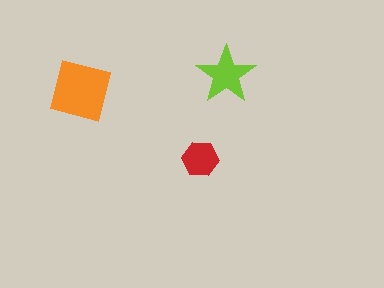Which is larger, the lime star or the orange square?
The orange square.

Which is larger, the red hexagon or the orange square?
The orange square.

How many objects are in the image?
There are 3 objects in the image.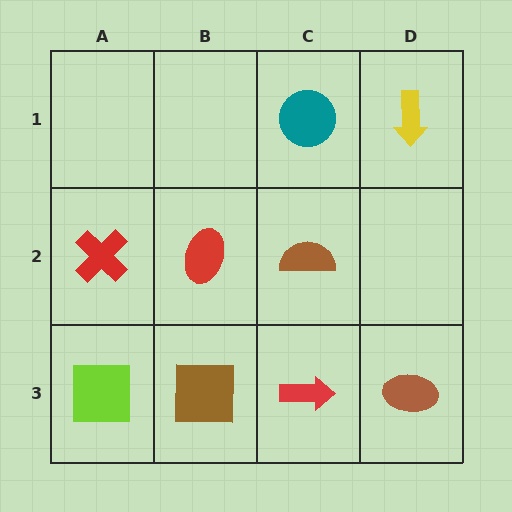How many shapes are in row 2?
3 shapes.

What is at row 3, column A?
A lime square.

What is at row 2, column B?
A red ellipse.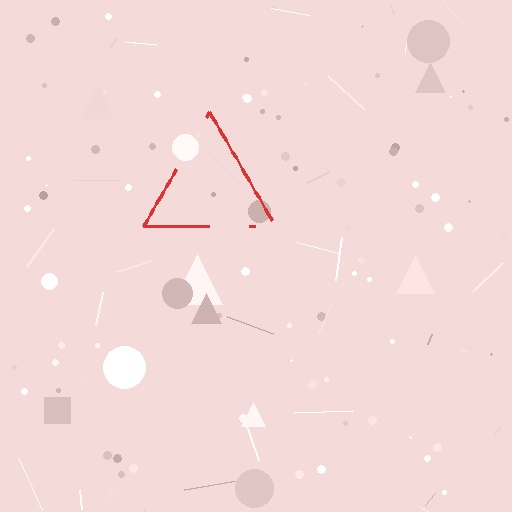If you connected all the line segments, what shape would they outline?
They would outline a triangle.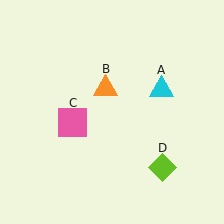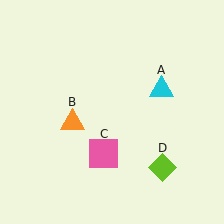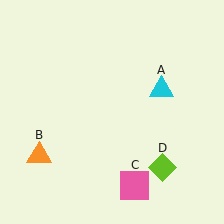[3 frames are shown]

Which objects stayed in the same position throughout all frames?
Cyan triangle (object A) and lime diamond (object D) remained stationary.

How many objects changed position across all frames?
2 objects changed position: orange triangle (object B), pink square (object C).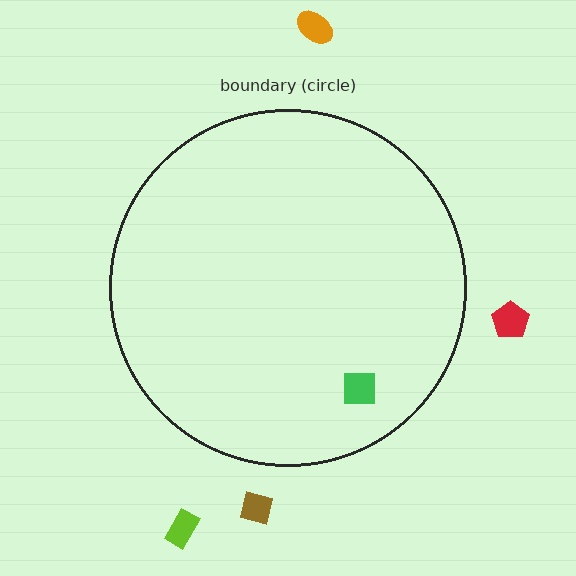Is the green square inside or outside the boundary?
Inside.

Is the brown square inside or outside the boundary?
Outside.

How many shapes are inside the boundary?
1 inside, 4 outside.